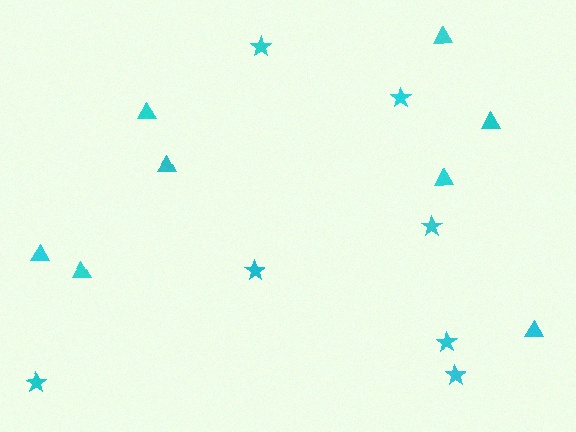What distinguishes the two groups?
There are 2 groups: one group of triangles (8) and one group of stars (7).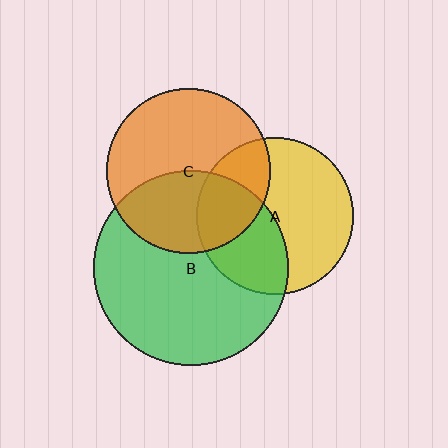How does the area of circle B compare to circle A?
Approximately 1.6 times.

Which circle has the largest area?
Circle B (green).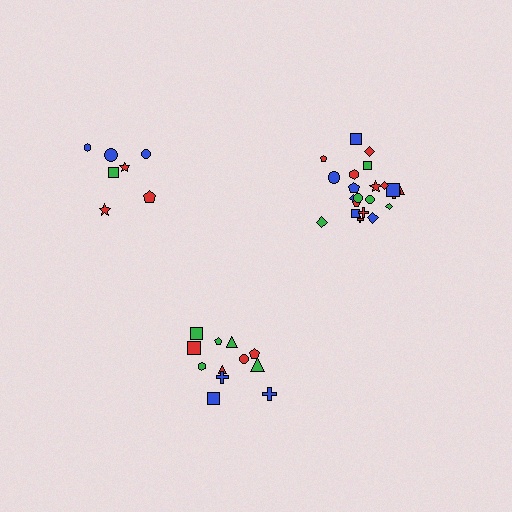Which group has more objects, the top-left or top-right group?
The top-right group.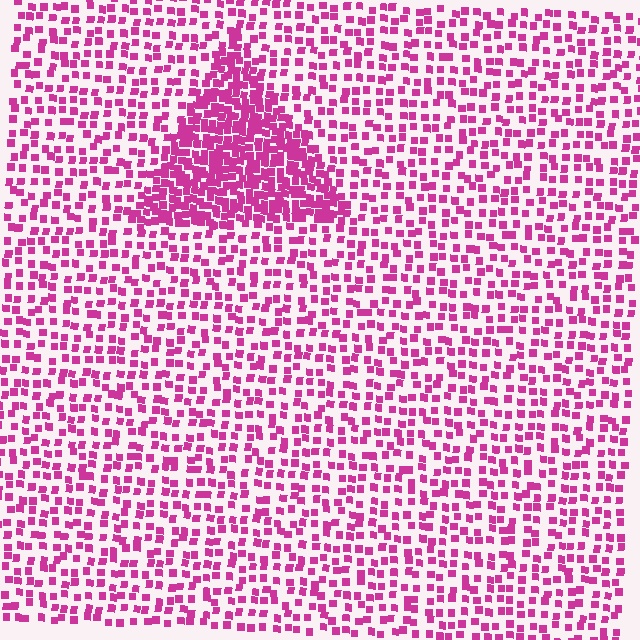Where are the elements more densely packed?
The elements are more densely packed inside the triangle boundary.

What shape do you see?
I see a triangle.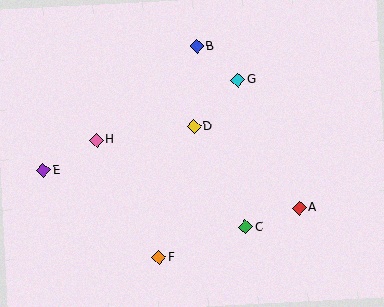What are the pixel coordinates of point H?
Point H is at (96, 140).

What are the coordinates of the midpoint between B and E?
The midpoint between B and E is at (120, 108).